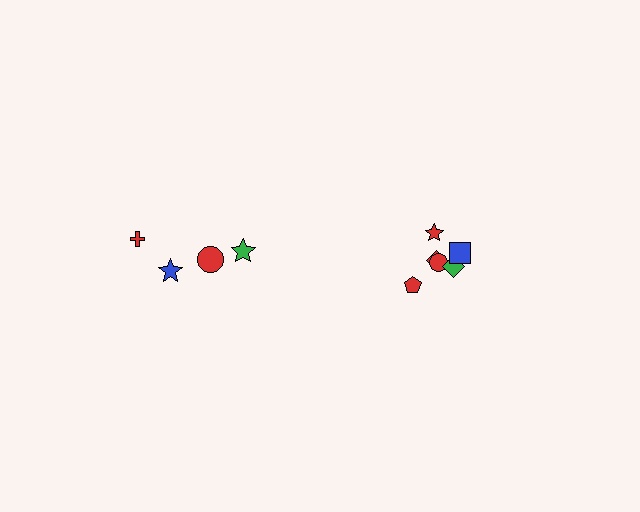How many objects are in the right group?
There are 6 objects.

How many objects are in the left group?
There are 4 objects.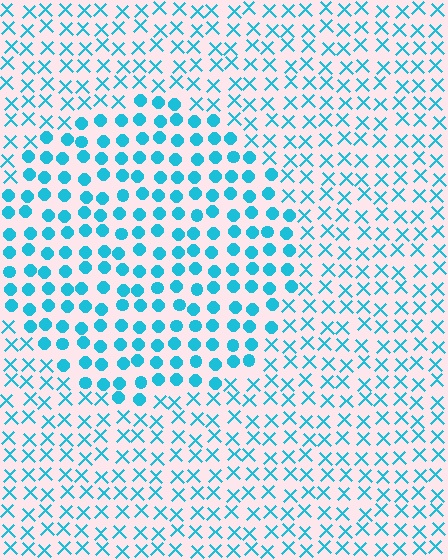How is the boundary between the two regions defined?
The boundary is defined by a change in element shape: circles inside vs. X marks outside. All elements share the same color and spacing.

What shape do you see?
I see a circle.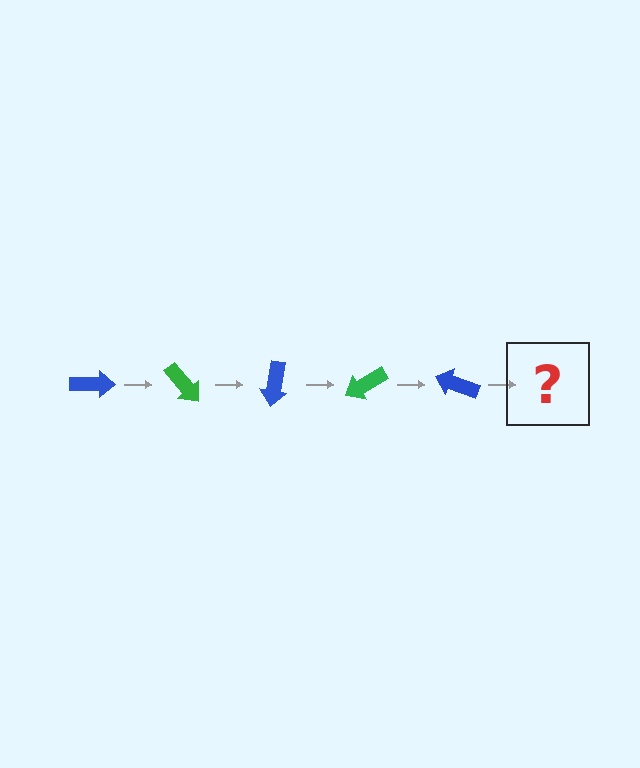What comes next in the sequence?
The next element should be a green arrow, rotated 250 degrees from the start.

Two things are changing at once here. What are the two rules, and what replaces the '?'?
The two rules are that it rotates 50 degrees each step and the color cycles through blue and green. The '?' should be a green arrow, rotated 250 degrees from the start.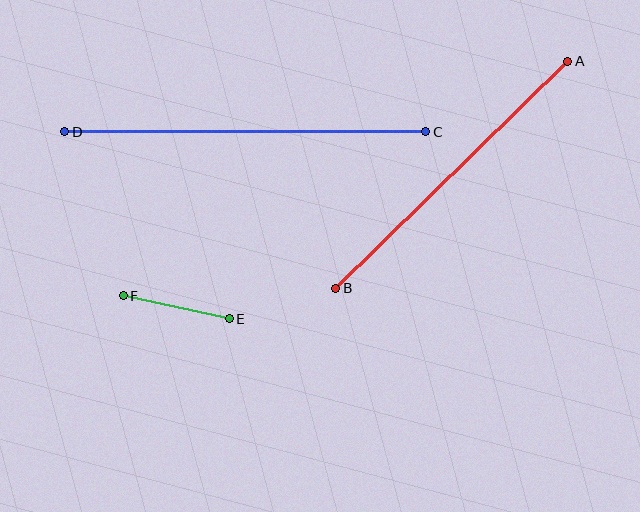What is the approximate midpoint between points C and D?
The midpoint is at approximately (245, 132) pixels.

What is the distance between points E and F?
The distance is approximately 108 pixels.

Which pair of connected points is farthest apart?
Points C and D are farthest apart.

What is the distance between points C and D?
The distance is approximately 361 pixels.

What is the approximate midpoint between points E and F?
The midpoint is at approximately (176, 307) pixels.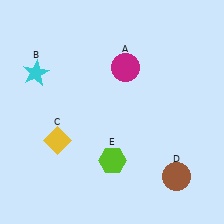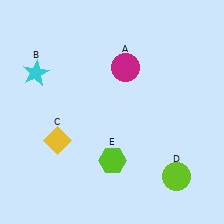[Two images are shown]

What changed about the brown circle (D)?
In Image 1, D is brown. In Image 2, it changed to lime.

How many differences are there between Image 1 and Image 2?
There is 1 difference between the two images.